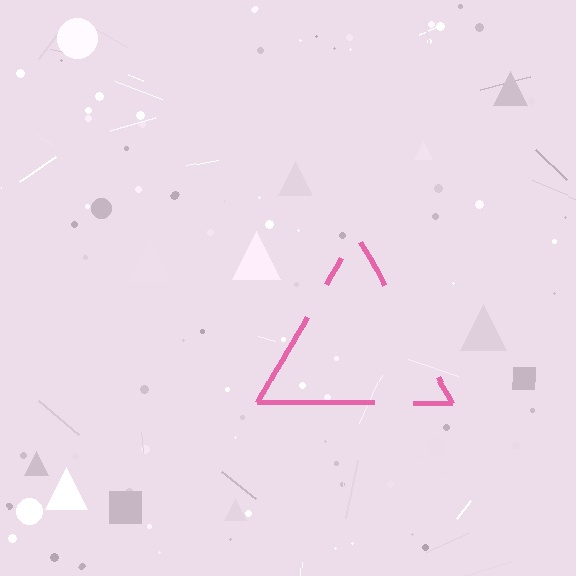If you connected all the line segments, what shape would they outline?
They would outline a triangle.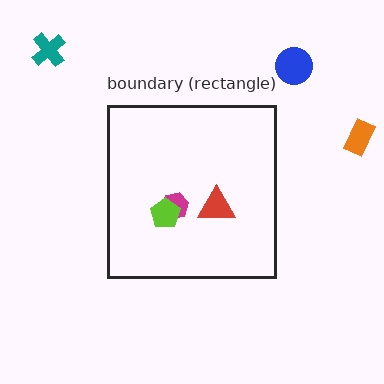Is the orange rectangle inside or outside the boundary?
Outside.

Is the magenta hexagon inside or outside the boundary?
Inside.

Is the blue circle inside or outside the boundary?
Outside.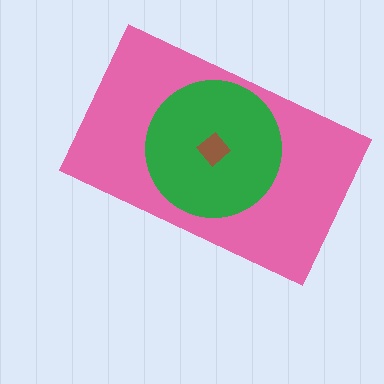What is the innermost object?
The brown diamond.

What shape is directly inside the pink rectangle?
The green circle.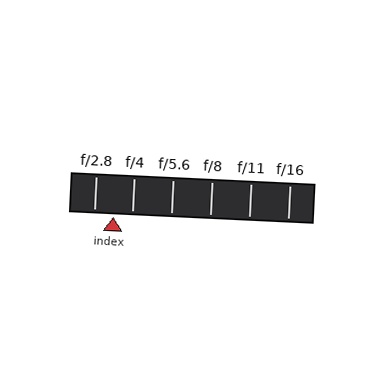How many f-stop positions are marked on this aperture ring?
There are 6 f-stop positions marked.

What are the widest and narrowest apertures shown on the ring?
The widest aperture shown is f/2.8 and the narrowest is f/16.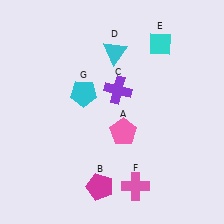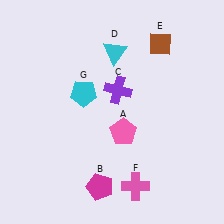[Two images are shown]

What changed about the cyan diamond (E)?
In Image 1, E is cyan. In Image 2, it changed to brown.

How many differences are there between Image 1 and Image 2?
There is 1 difference between the two images.